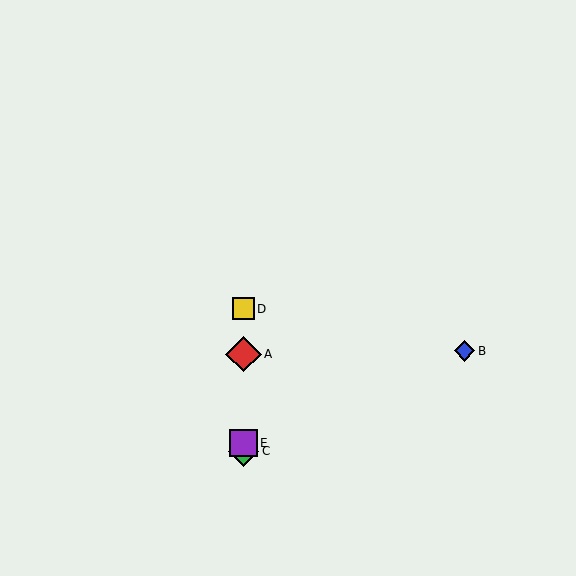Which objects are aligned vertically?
Objects A, C, D, E are aligned vertically.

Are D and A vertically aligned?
Yes, both are at x≈244.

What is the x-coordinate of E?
Object E is at x≈244.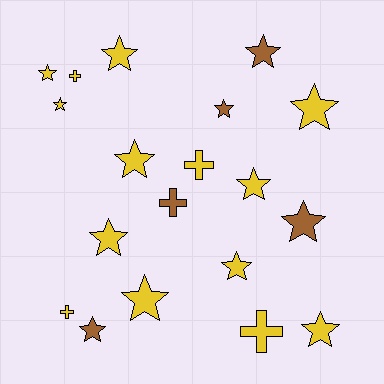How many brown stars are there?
There are 4 brown stars.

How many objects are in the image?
There are 19 objects.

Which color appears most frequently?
Yellow, with 14 objects.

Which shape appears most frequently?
Star, with 14 objects.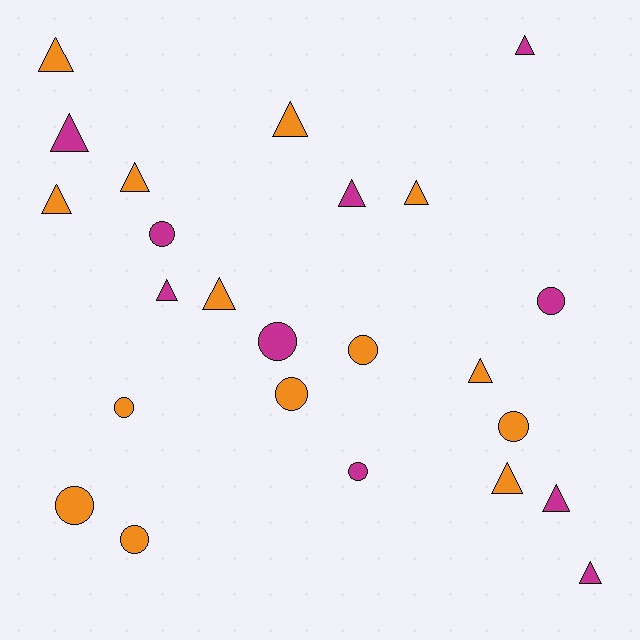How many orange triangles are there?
There are 8 orange triangles.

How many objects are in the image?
There are 24 objects.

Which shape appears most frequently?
Triangle, with 14 objects.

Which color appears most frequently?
Orange, with 14 objects.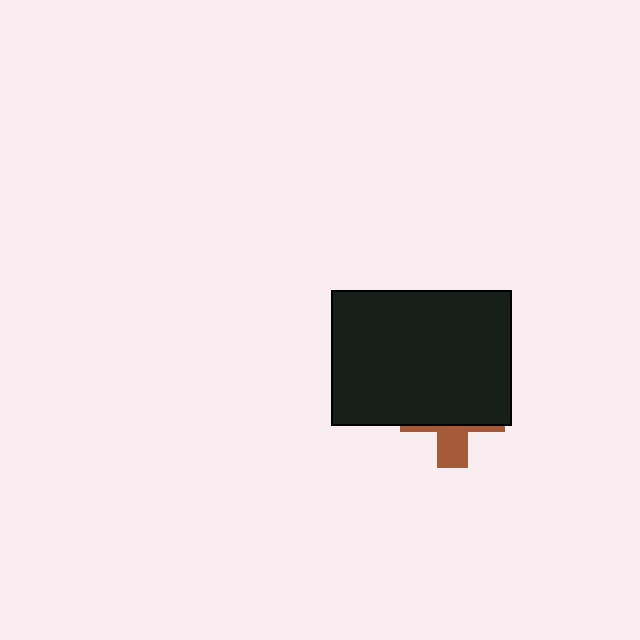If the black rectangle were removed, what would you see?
You would see the complete brown cross.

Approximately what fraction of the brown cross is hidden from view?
Roughly 69% of the brown cross is hidden behind the black rectangle.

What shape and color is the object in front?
The object in front is a black rectangle.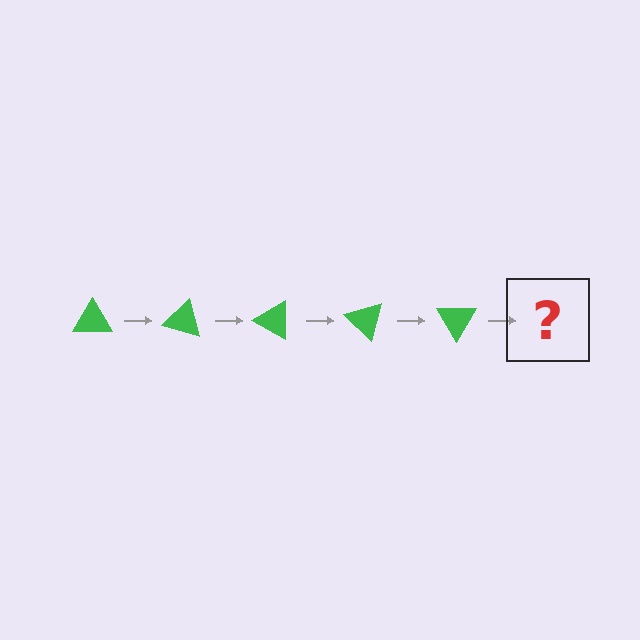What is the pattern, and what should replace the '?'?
The pattern is that the triangle rotates 15 degrees each step. The '?' should be a green triangle rotated 75 degrees.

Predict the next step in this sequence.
The next step is a green triangle rotated 75 degrees.